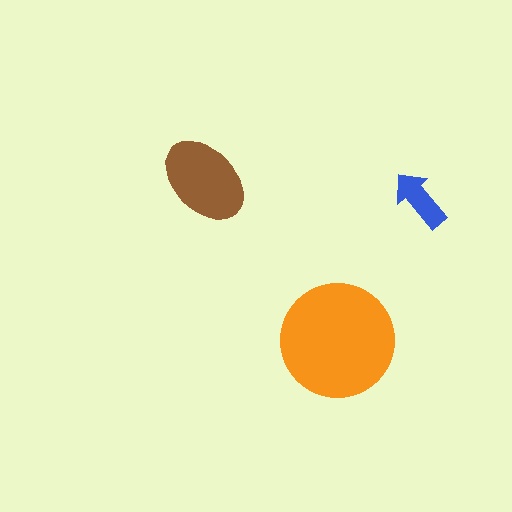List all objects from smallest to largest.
The blue arrow, the brown ellipse, the orange circle.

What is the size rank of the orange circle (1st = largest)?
1st.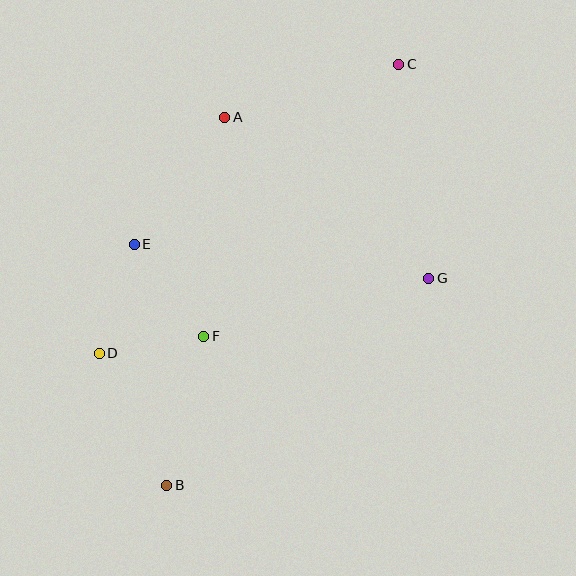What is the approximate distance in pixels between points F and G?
The distance between F and G is approximately 232 pixels.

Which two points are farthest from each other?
Points B and C are farthest from each other.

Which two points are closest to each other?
Points D and F are closest to each other.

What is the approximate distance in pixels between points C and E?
The distance between C and E is approximately 320 pixels.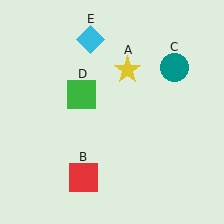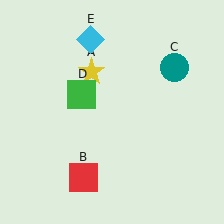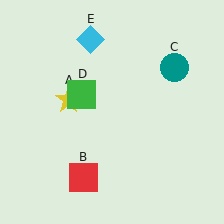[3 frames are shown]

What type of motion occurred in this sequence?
The yellow star (object A) rotated counterclockwise around the center of the scene.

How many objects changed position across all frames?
1 object changed position: yellow star (object A).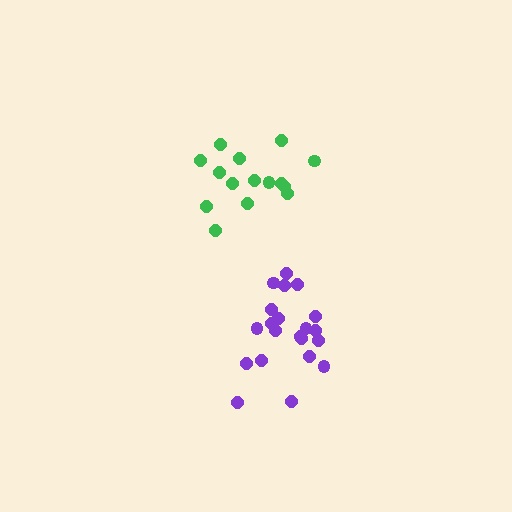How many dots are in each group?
Group 1: 15 dots, Group 2: 21 dots (36 total).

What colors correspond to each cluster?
The clusters are colored: green, purple.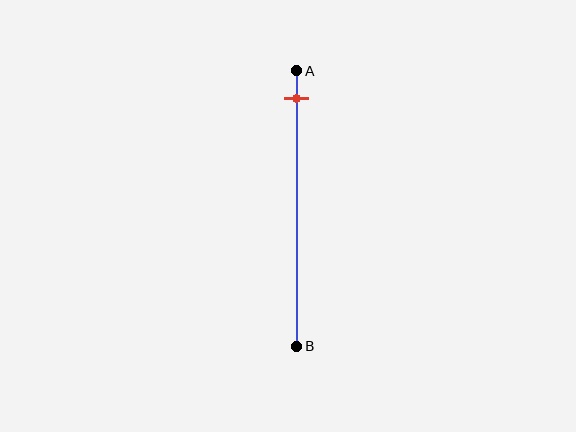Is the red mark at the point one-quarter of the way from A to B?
No, the mark is at about 10% from A, not at the 25% one-quarter point.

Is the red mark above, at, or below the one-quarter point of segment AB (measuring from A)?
The red mark is above the one-quarter point of segment AB.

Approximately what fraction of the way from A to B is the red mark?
The red mark is approximately 10% of the way from A to B.